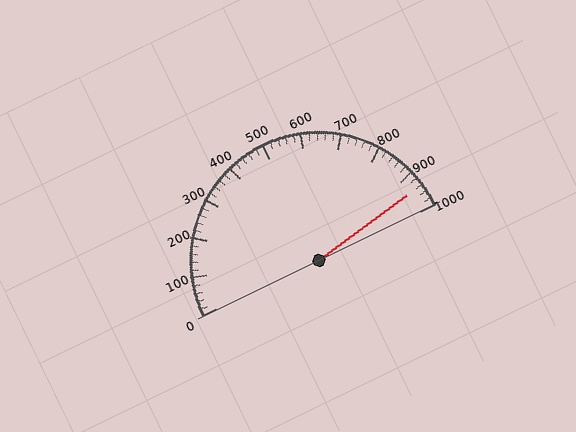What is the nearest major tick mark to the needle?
The nearest major tick mark is 900.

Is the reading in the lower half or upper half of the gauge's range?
The reading is in the upper half of the range (0 to 1000).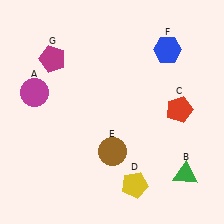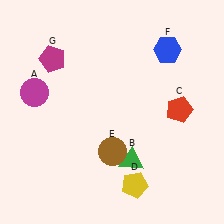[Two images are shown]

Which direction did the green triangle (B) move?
The green triangle (B) moved left.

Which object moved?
The green triangle (B) moved left.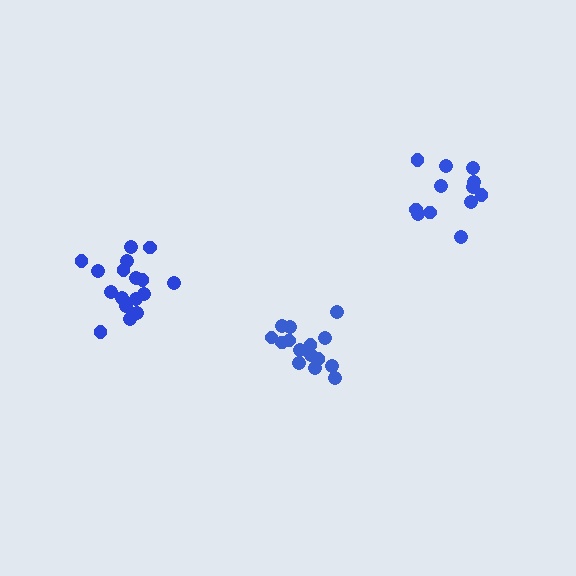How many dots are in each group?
Group 1: 15 dots, Group 2: 17 dots, Group 3: 12 dots (44 total).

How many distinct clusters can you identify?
There are 3 distinct clusters.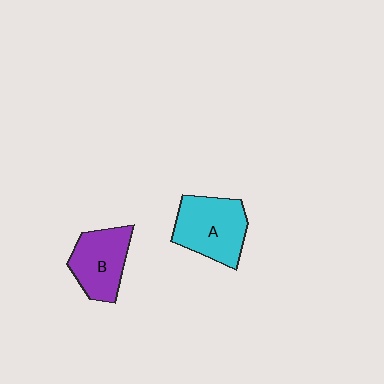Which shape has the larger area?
Shape A (cyan).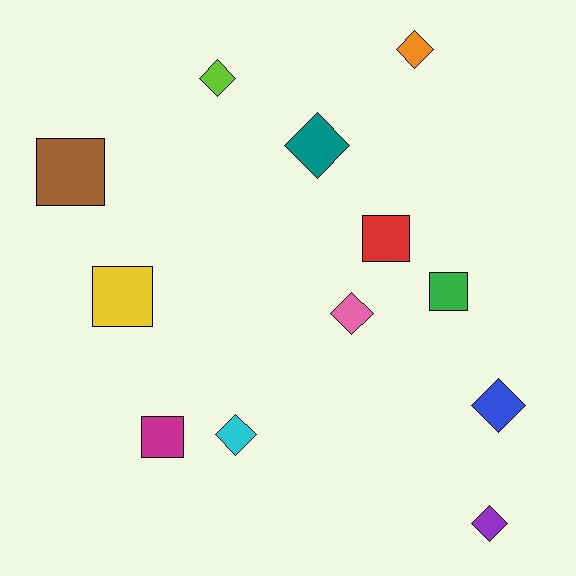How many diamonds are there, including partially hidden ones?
There are 7 diamonds.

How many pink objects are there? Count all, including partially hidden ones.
There is 1 pink object.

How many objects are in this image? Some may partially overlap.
There are 12 objects.